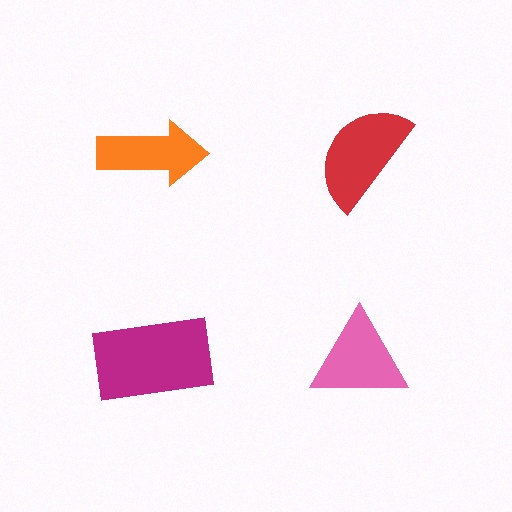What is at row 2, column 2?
A pink triangle.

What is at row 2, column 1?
A magenta rectangle.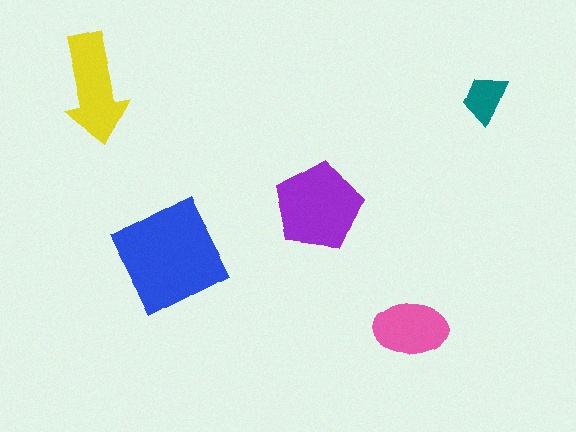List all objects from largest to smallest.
The blue diamond, the purple pentagon, the yellow arrow, the pink ellipse, the teal trapezoid.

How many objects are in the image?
There are 5 objects in the image.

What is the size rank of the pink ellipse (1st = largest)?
4th.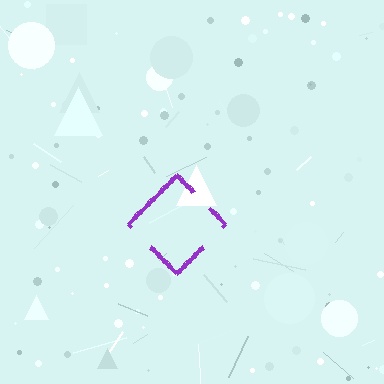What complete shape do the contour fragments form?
The contour fragments form a diamond.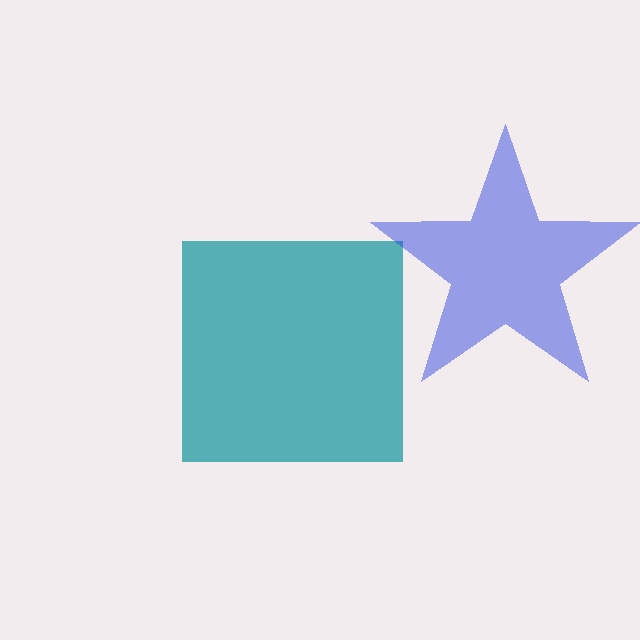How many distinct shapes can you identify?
There are 2 distinct shapes: a teal square, a blue star.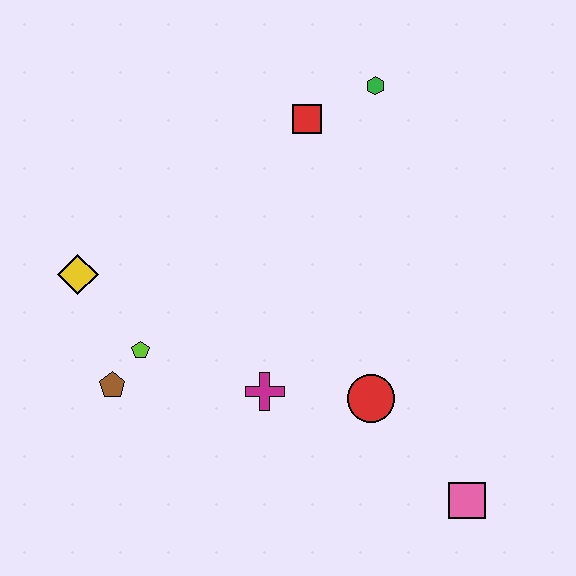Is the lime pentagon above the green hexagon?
No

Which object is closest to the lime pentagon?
The brown pentagon is closest to the lime pentagon.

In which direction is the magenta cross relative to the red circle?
The magenta cross is to the left of the red circle.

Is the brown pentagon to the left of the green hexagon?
Yes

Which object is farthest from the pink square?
The yellow diamond is farthest from the pink square.